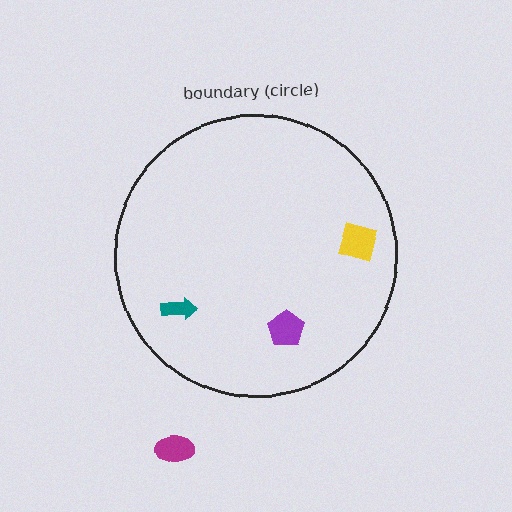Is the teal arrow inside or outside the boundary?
Inside.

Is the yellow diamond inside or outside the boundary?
Inside.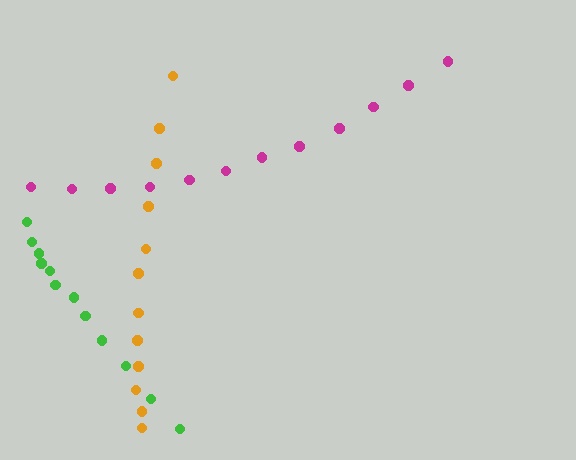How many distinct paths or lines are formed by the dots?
There are 3 distinct paths.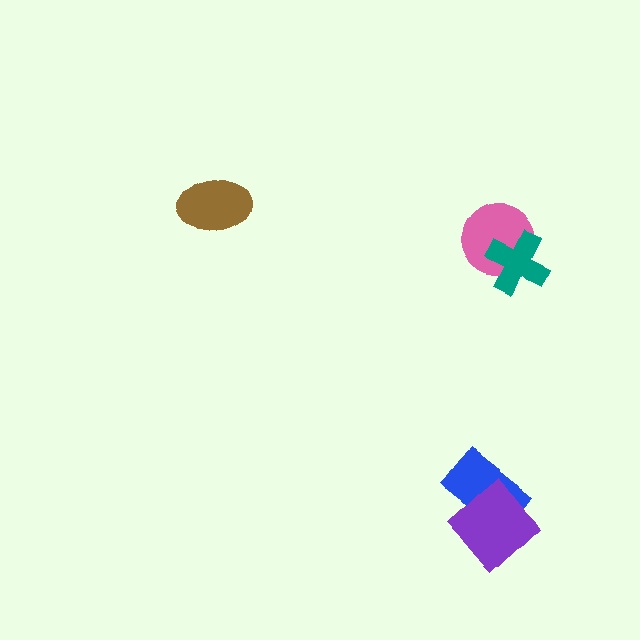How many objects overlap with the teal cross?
1 object overlaps with the teal cross.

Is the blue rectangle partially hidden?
Yes, it is partially covered by another shape.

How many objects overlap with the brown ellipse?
0 objects overlap with the brown ellipse.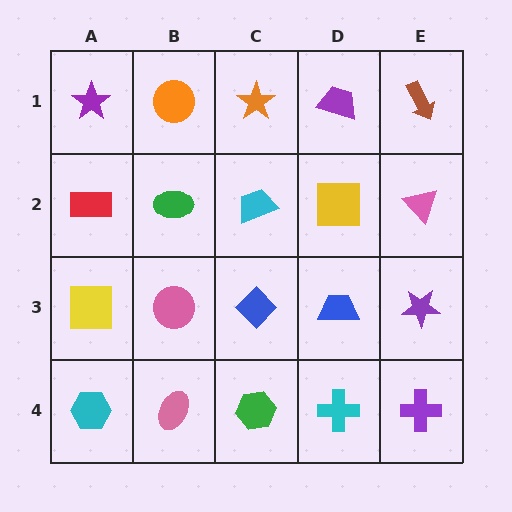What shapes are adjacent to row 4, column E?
A purple star (row 3, column E), a cyan cross (row 4, column D).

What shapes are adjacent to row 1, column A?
A red rectangle (row 2, column A), an orange circle (row 1, column B).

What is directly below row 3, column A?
A cyan hexagon.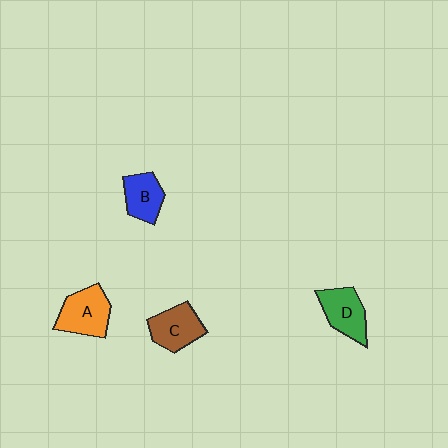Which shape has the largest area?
Shape A (orange).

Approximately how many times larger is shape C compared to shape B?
Approximately 1.2 times.